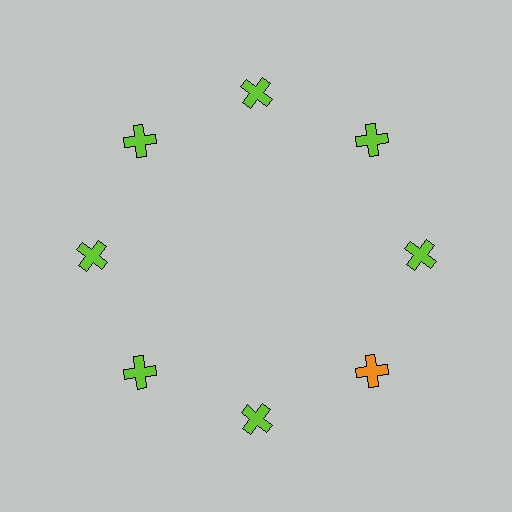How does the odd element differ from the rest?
It has a different color: orange instead of lime.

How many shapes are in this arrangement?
There are 8 shapes arranged in a ring pattern.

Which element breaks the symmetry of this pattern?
The orange cross at roughly the 4 o'clock position breaks the symmetry. All other shapes are lime crosses.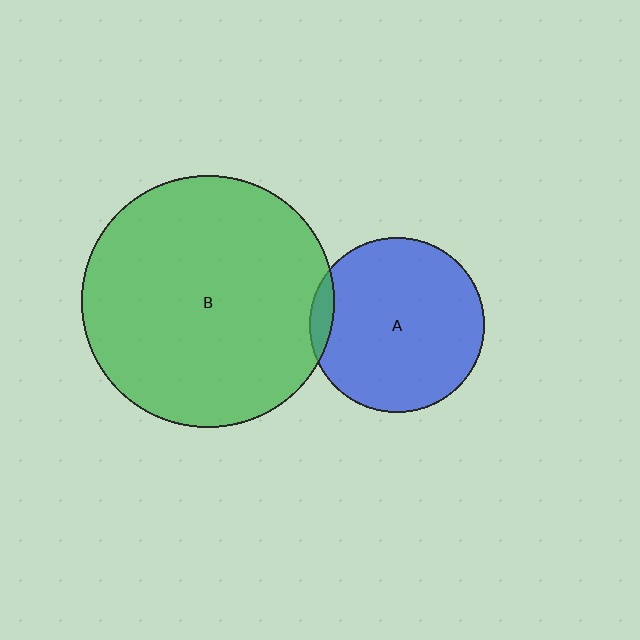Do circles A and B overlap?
Yes.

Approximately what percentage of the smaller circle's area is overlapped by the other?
Approximately 5%.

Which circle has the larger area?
Circle B (green).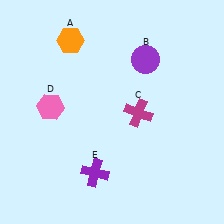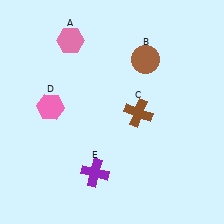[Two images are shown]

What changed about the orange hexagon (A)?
In Image 1, A is orange. In Image 2, it changed to pink.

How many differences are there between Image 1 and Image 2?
There are 3 differences between the two images.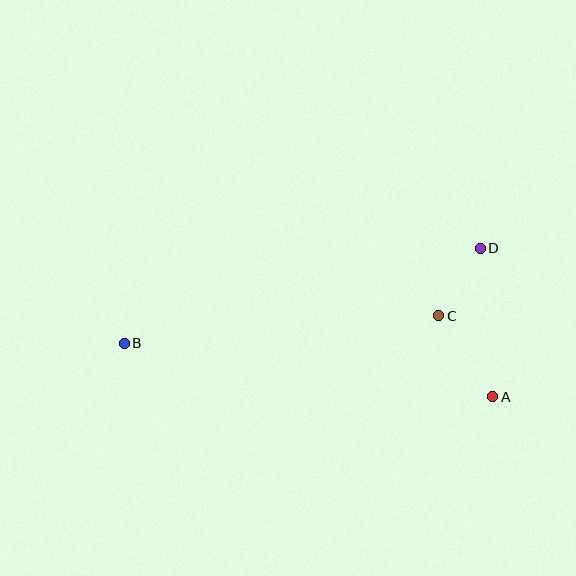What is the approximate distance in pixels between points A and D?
The distance between A and D is approximately 149 pixels.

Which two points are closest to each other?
Points C and D are closest to each other.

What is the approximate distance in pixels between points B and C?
The distance between B and C is approximately 316 pixels.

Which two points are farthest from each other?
Points A and B are farthest from each other.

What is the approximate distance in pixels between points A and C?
The distance between A and C is approximately 97 pixels.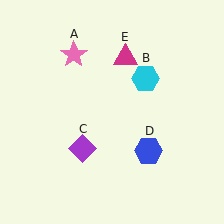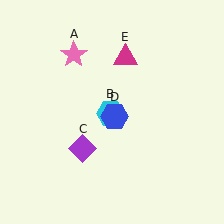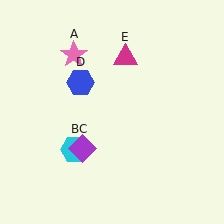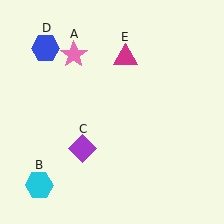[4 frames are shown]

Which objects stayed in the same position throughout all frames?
Pink star (object A) and purple diamond (object C) and magenta triangle (object E) remained stationary.